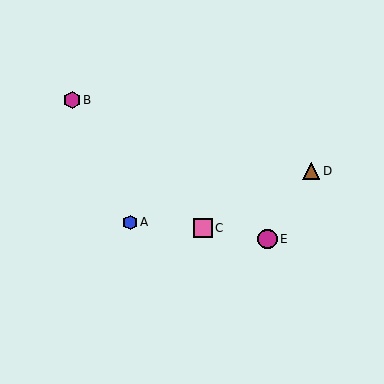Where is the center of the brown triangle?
The center of the brown triangle is at (311, 171).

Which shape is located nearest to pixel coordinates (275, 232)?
The magenta circle (labeled E) at (268, 239) is nearest to that location.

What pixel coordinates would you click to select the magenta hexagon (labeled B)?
Click at (72, 100) to select the magenta hexagon B.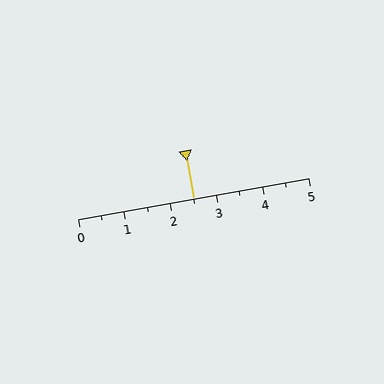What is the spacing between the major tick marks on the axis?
The major ticks are spaced 1 apart.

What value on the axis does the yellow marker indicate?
The marker indicates approximately 2.5.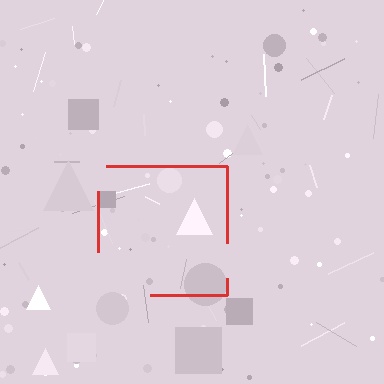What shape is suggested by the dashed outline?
The dashed outline suggests a square.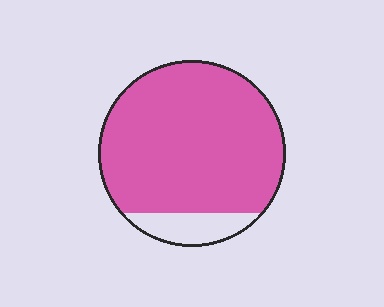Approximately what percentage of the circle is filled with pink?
Approximately 90%.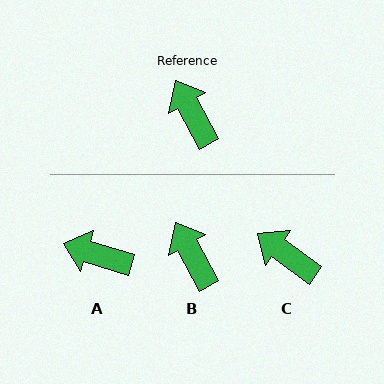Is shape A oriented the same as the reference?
No, it is off by about 45 degrees.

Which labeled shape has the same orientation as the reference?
B.